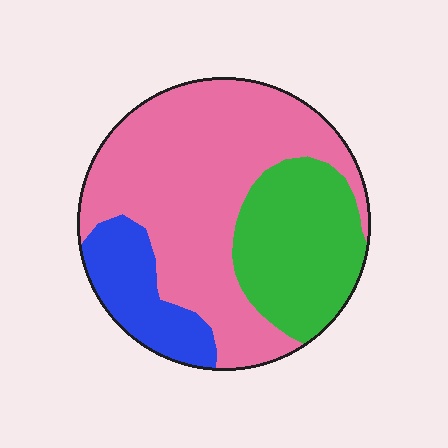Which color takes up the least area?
Blue, at roughly 15%.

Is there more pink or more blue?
Pink.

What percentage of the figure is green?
Green takes up between a quarter and a half of the figure.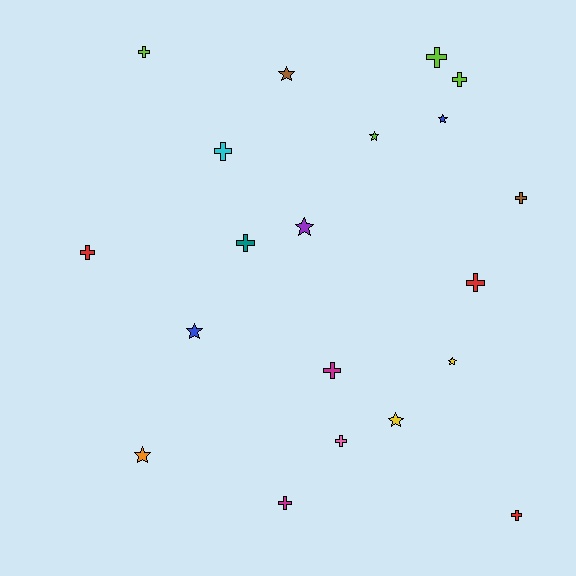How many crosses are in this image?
There are 12 crosses.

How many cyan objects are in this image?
There is 1 cyan object.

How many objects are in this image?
There are 20 objects.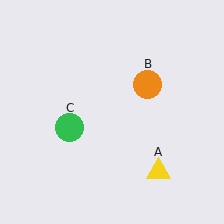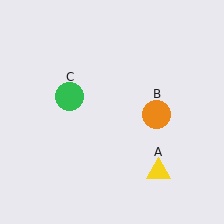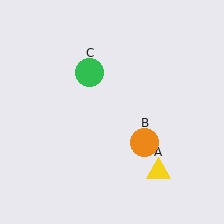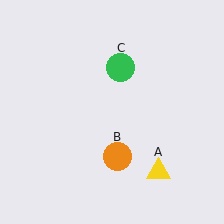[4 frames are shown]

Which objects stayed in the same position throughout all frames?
Yellow triangle (object A) remained stationary.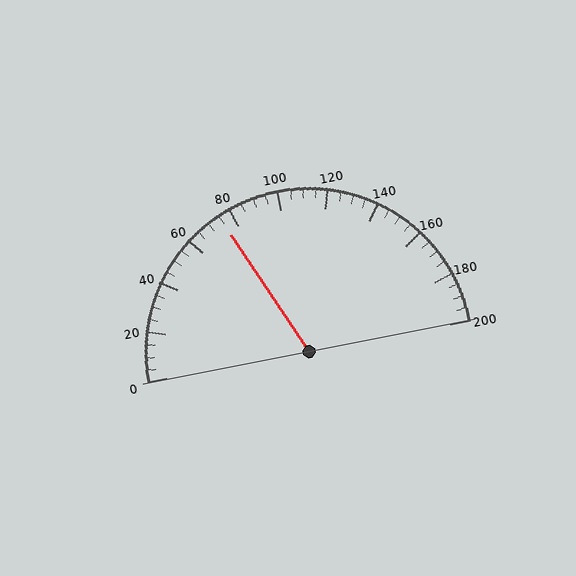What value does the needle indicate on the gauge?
The needle indicates approximately 75.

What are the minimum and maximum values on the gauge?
The gauge ranges from 0 to 200.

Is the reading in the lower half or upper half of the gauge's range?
The reading is in the lower half of the range (0 to 200).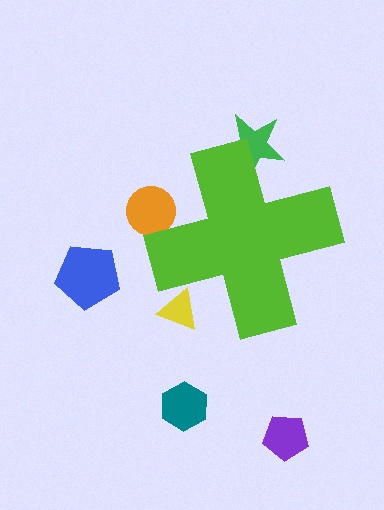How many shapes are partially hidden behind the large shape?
3 shapes are partially hidden.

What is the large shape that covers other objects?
A lime cross.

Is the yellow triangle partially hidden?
Yes, the yellow triangle is partially hidden behind the lime cross.